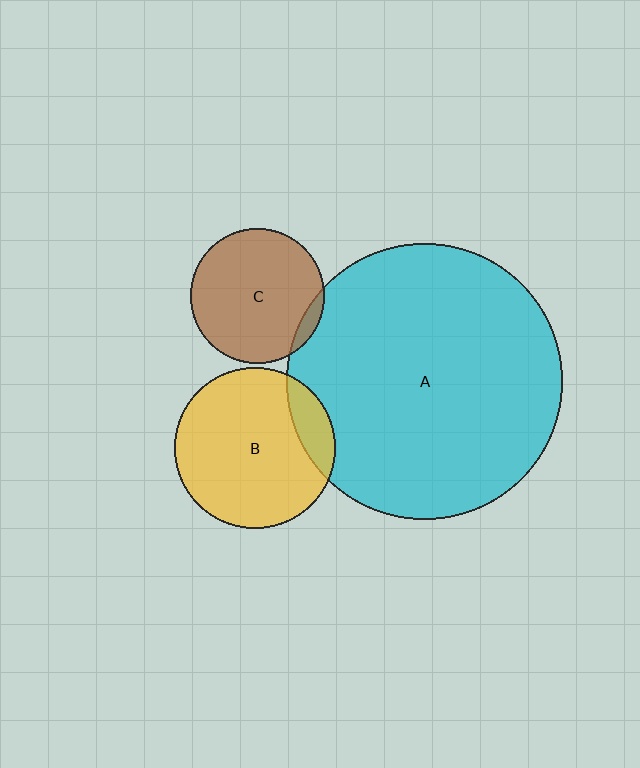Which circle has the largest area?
Circle A (cyan).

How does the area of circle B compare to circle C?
Approximately 1.4 times.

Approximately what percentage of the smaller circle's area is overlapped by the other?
Approximately 5%.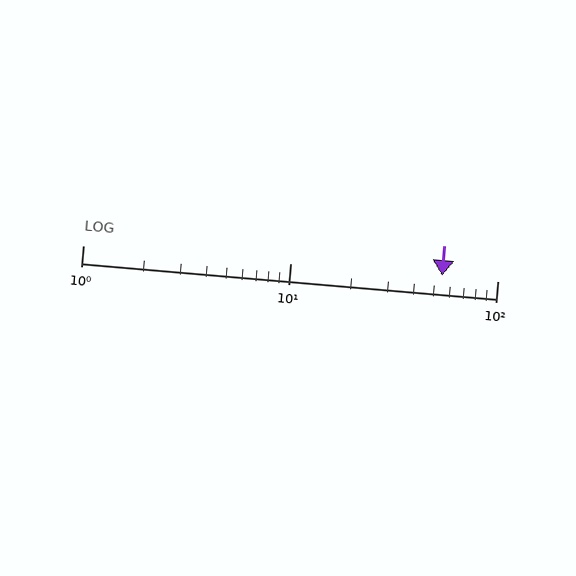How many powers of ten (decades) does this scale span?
The scale spans 2 decades, from 1 to 100.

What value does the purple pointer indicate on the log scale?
The pointer indicates approximately 54.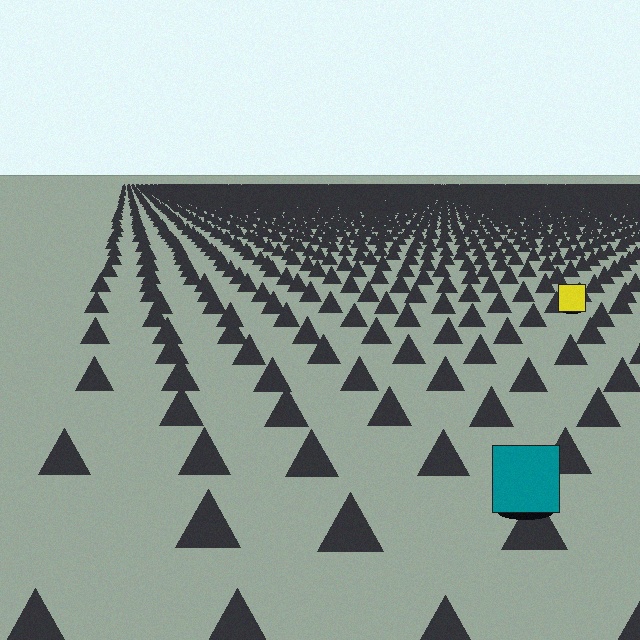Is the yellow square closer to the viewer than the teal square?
No. The teal square is closer — you can tell from the texture gradient: the ground texture is coarser near it.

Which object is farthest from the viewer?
The yellow square is farthest from the viewer. It appears smaller and the ground texture around it is denser.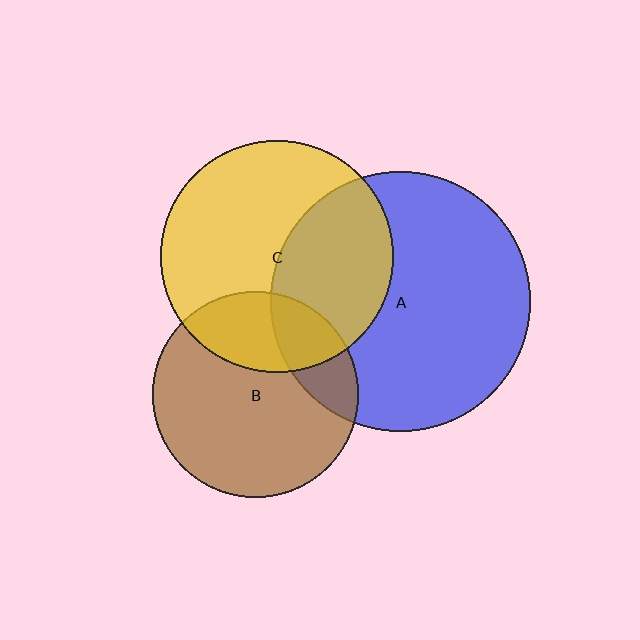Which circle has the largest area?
Circle A (blue).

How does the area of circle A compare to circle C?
Approximately 1.3 times.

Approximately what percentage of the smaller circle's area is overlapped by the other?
Approximately 40%.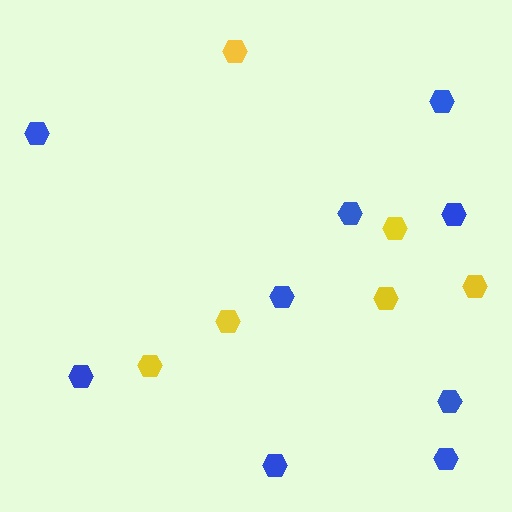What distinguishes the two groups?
There are 2 groups: one group of blue hexagons (9) and one group of yellow hexagons (6).